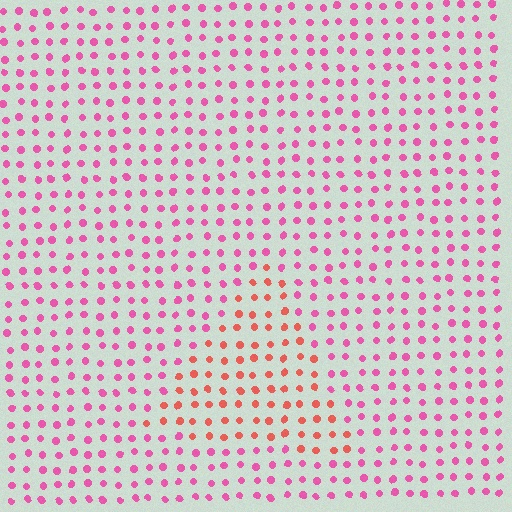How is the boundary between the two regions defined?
The boundary is defined purely by a slight shift in hue (about 38 degrees). Spacing, size, and orientation are identical on both sides.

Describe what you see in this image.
The image is filled with small pink elements in a uniform arrangement. A triangle-shaped region is visible where the elements are tinted to a slightly different hue, forming a subtle color boundary.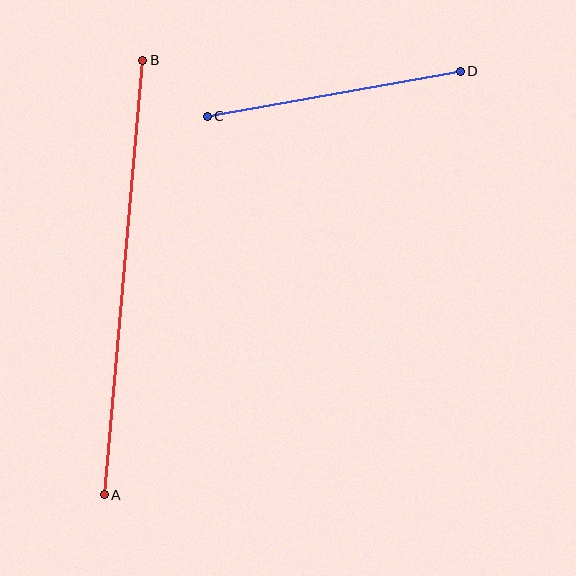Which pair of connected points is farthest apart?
Points A and B are farthest apart.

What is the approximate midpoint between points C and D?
The midpoint is at approximately (334, 94) pixels.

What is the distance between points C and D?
The distance is approximately 257 pixels.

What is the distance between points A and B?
The distance is approximately 436 pixels.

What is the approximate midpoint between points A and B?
The midpoint is at approximately (123, 277) pixels.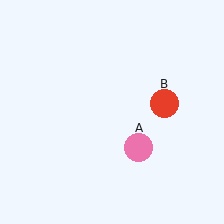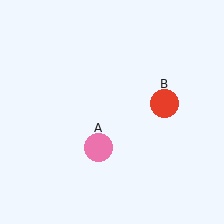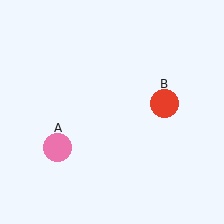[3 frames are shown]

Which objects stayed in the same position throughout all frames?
Red circle (object B) remained stationary.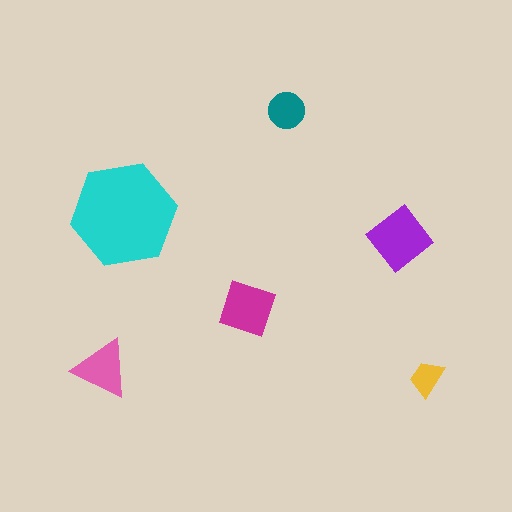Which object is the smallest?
The yellow trapezoid.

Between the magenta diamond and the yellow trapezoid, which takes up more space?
The magenta diamond.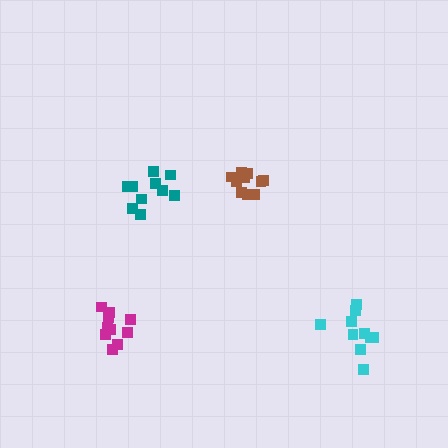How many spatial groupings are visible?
There are 4 spatial groupings.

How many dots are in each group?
Group 1: 10 dots, Group 2: 10 dots, Group 3: 10 dots, Group 4: 11 dots (41 total).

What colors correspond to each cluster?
The clusters are colored: teal, cyan, brown, magenta.